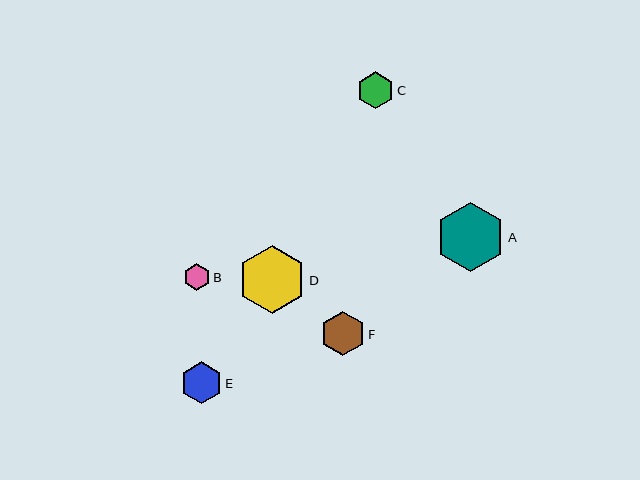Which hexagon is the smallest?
Hexagon B is the smallest with a size of approximately 27 pixels.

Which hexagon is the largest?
Hexagon A is the largest with a size of approximately 69 pixels.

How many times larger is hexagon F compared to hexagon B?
Hexagon F is approximately 1.6 times the size of hexagon B.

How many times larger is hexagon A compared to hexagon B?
Hexagon A is approximately 2.6 times the size of hexagon B.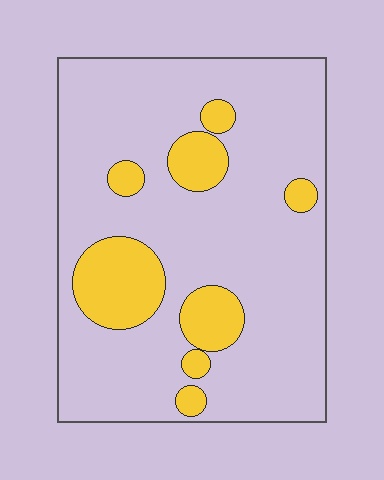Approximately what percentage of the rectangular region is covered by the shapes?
Approximately 20%.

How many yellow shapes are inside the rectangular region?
8.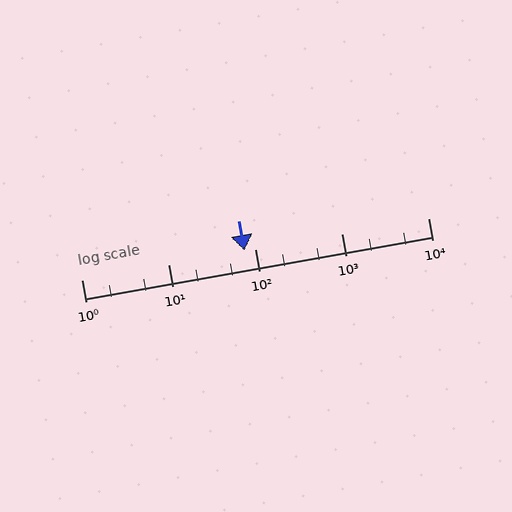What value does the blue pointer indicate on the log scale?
The pointer indicates approximately 76.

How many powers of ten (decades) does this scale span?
The scale spans 4 decades, from 1 to 10000.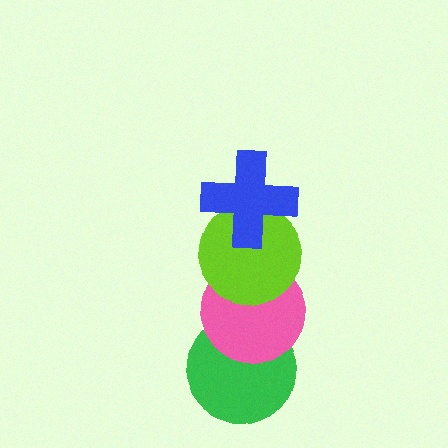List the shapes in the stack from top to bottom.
From top to bottom: the blue cross, the lime circle, the pink circle, the green circle.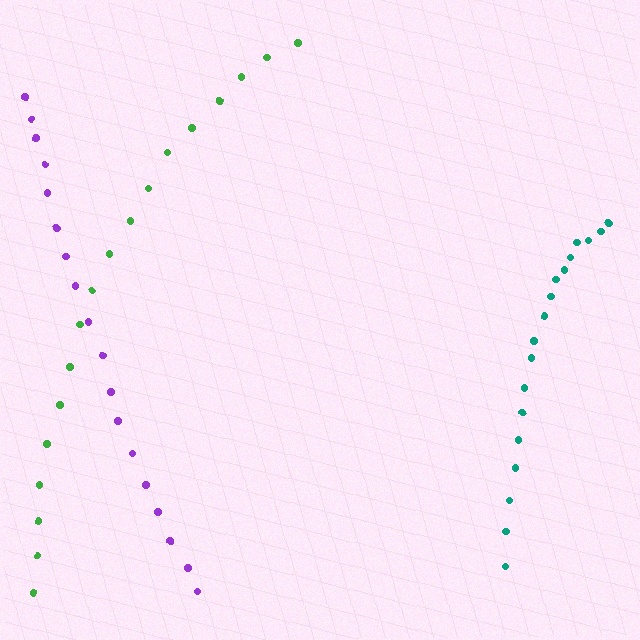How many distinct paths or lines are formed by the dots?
There are 3 distinct paths.